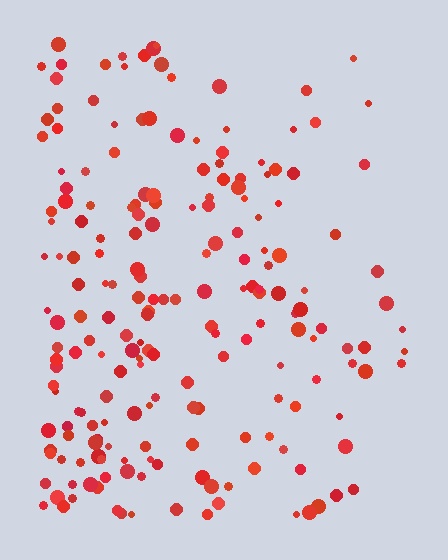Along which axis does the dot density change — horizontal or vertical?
Horizontal.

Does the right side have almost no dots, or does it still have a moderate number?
Still a moderate number, just noticeably fewer than the left.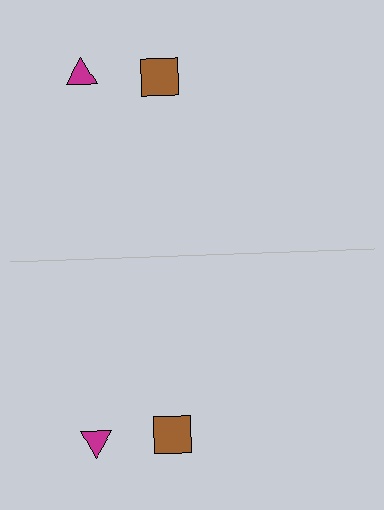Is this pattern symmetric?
Yes, this pattern has bilateral (reflection) symmetry.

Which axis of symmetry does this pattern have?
The pattern has a horizontal axis of symmetry running through the center of the image.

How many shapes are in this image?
There are 4 shapes in this image.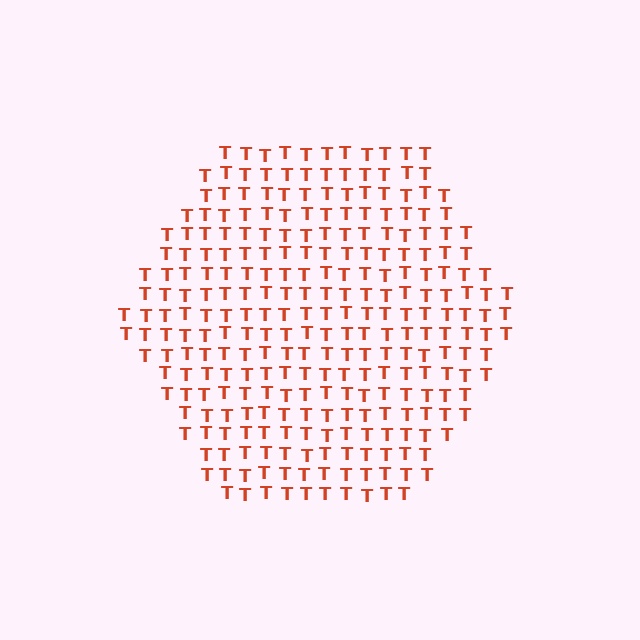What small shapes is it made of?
It is made of small letter T's.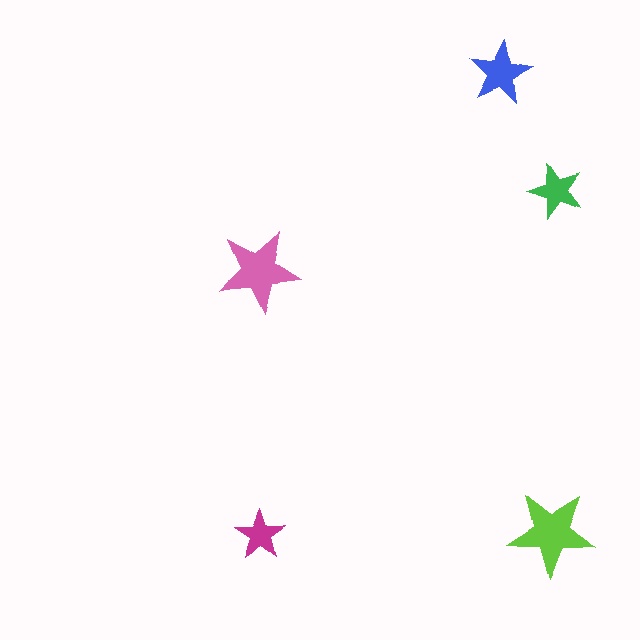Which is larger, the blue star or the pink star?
The pink one.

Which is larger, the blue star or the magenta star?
The blue one.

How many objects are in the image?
There are 5 objects in the image.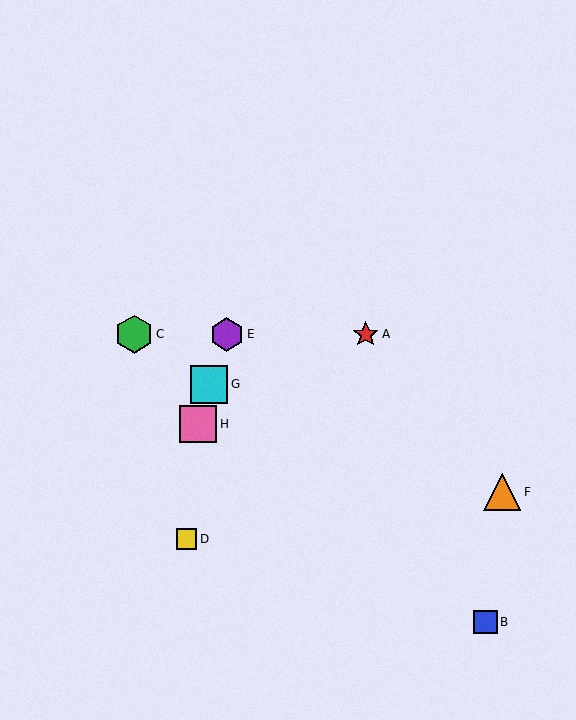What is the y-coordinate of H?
Object H is at y≈424.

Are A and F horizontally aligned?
No, A is at y≈334 and F is at y≈492.